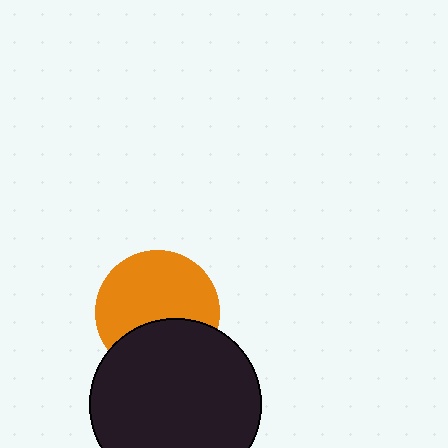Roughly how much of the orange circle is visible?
About half of it is visible (roughly 64%).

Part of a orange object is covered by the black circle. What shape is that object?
It is a circle.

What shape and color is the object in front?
The object in front is a black circle.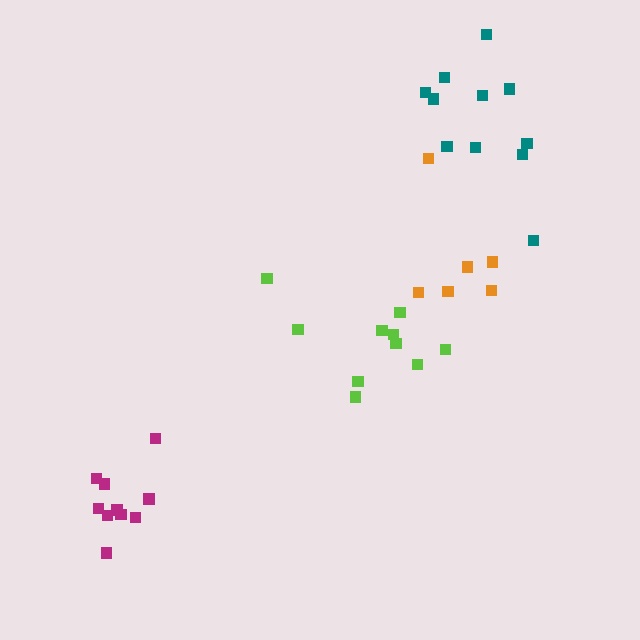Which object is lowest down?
The magenta cluster is bottommost.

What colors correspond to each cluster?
The clusters are colored: lime, magenta, orange, teal.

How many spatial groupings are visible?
There are 4 spatial groupings.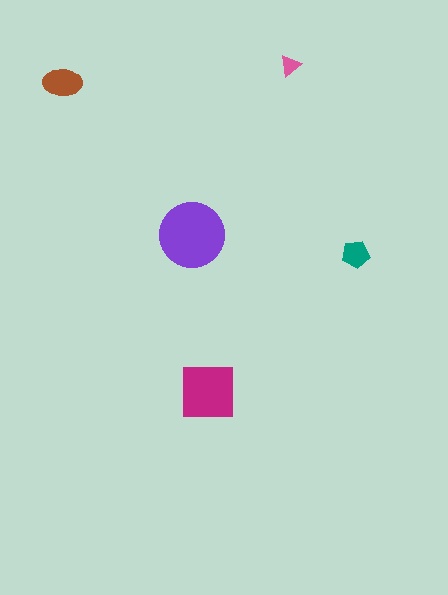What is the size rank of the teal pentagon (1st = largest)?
4th.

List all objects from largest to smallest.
The purple circle, the magenta square, the brown ellipse, the teal pentagon, the pink triangle.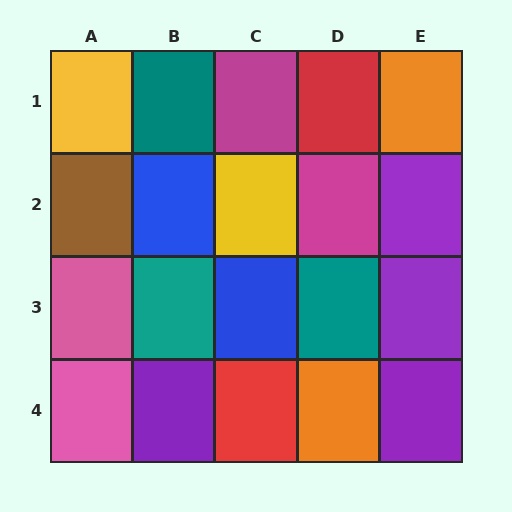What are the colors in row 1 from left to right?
Yellow, teal, magenta, red, orange.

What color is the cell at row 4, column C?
Red.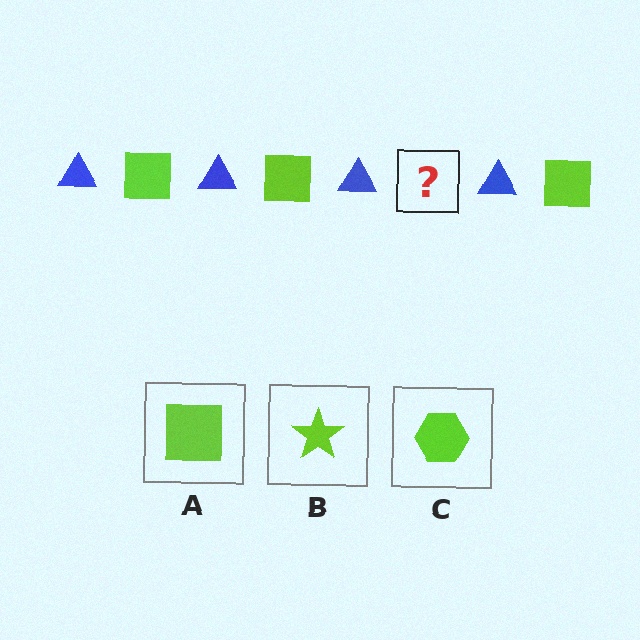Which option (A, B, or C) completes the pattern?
A.